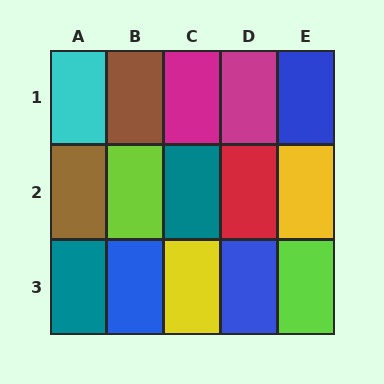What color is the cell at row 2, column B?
Lime.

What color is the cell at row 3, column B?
Blue.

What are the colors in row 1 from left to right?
Cyan, brown, magenta, magenta, blue.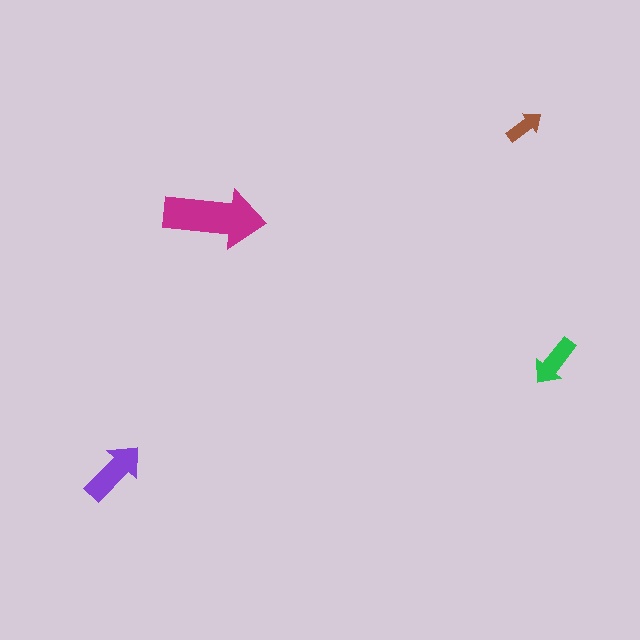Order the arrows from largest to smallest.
the magenta one, the purple one, the green one, the brown one.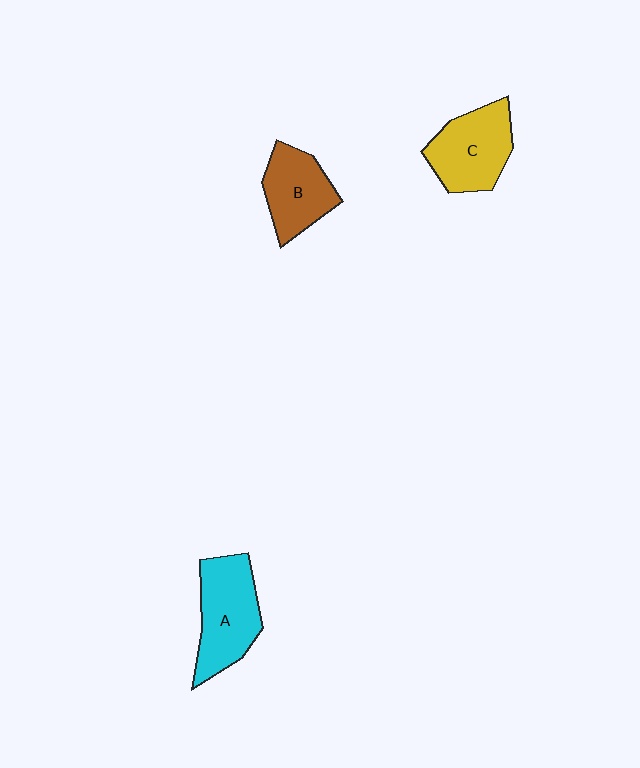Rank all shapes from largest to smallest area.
From largest to smallest: A (cyan), C (yellow), B (brown).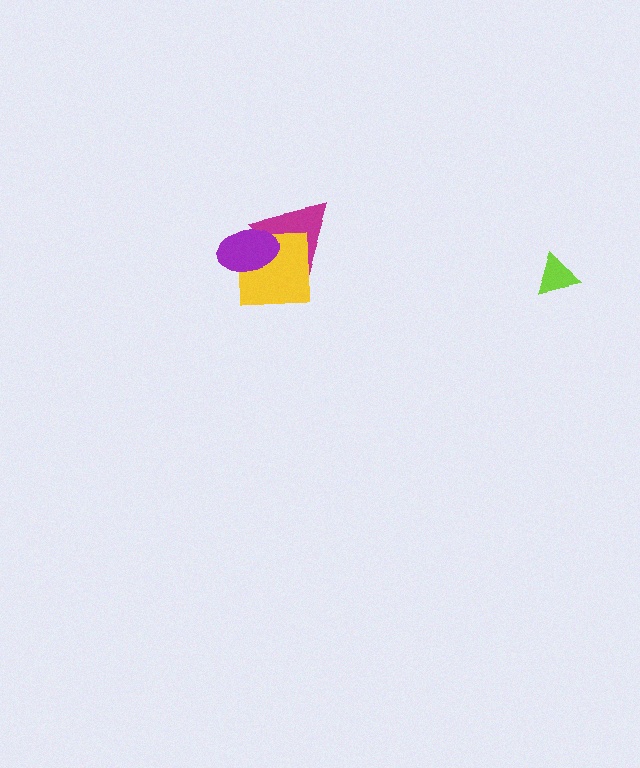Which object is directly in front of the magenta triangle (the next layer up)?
The yellow square is directly in front of the magenta triangle.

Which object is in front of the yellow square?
The purple ellipse is in front of the yellow square.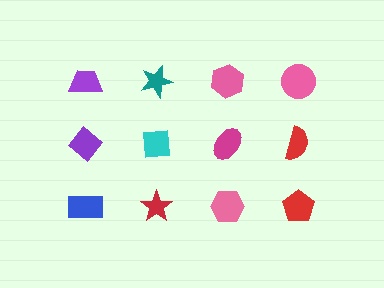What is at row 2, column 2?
A cyan square.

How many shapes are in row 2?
4 shapes.